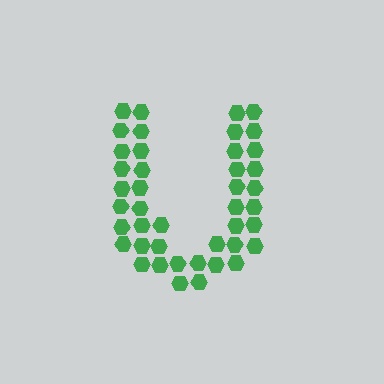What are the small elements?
The small elements are hexagons.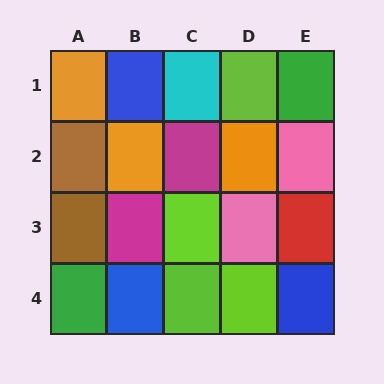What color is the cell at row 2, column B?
Orange.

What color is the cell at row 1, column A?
Orange.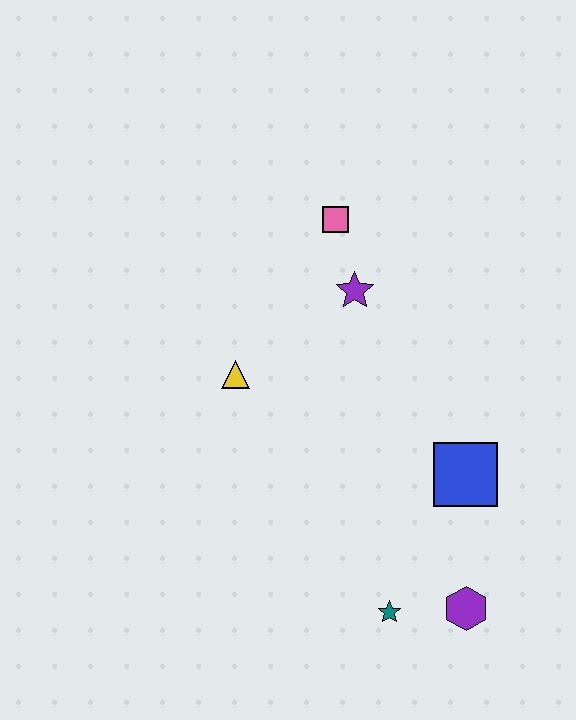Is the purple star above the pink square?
No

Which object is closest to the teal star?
The purple hexagon is closest to the teal star.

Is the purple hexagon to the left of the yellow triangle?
No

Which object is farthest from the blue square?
The pink square is farthest from the blue square.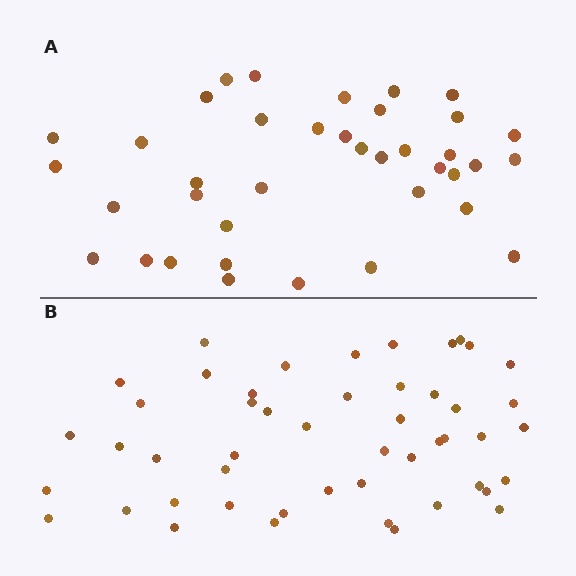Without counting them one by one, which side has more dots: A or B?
Region B (the bottom region) has more dots.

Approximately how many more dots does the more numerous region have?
Region B has roughly 12 or so more dots than region A.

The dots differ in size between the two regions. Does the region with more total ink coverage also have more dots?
No. Region A has more total ink coverage because its dots are larger, but region B actually contains more individual dots. Total area can be misleading — the number of items is what matters here.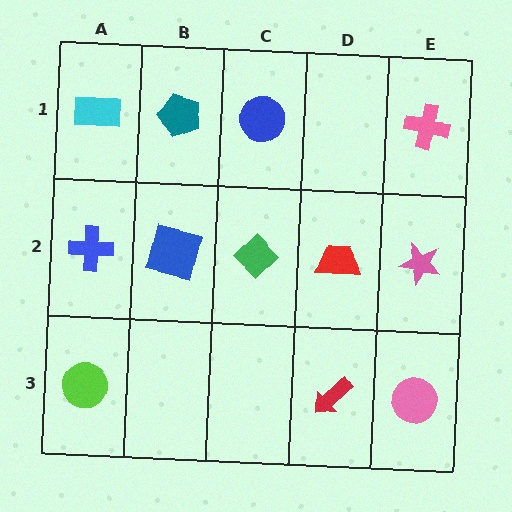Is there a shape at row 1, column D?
No, that cell is empty.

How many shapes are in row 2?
5 shapes.